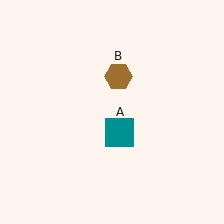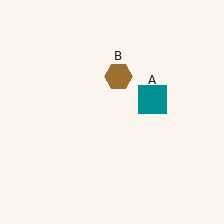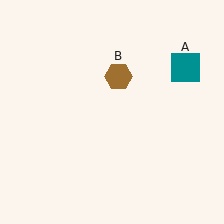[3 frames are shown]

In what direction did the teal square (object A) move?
The teal square (object A) moved up and to the right.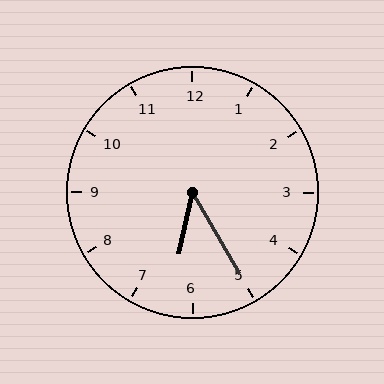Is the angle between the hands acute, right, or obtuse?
It is acute.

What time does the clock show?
6:25.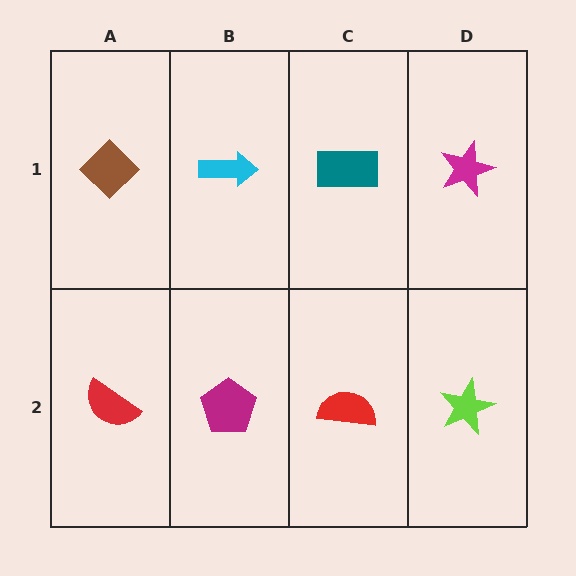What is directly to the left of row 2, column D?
A red semicircle.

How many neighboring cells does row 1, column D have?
2.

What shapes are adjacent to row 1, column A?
A red semicircle (row 2, column A), a cyan arrow (row 1, column B).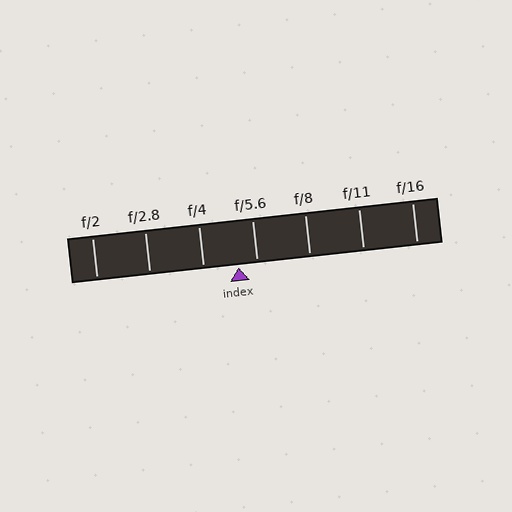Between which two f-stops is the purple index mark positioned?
The index mark is between f/4 and f/5.6.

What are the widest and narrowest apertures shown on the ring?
The widest aperture shown is f/2 and the narrowest is f/16.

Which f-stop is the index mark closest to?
The index mark is closest to f/5.6.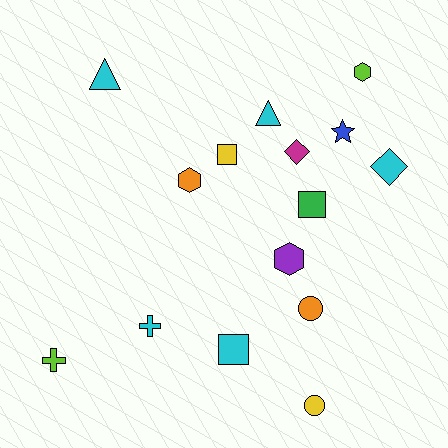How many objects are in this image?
There are 15 objects.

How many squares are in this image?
There are 3 squares.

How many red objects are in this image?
There are no red objects.